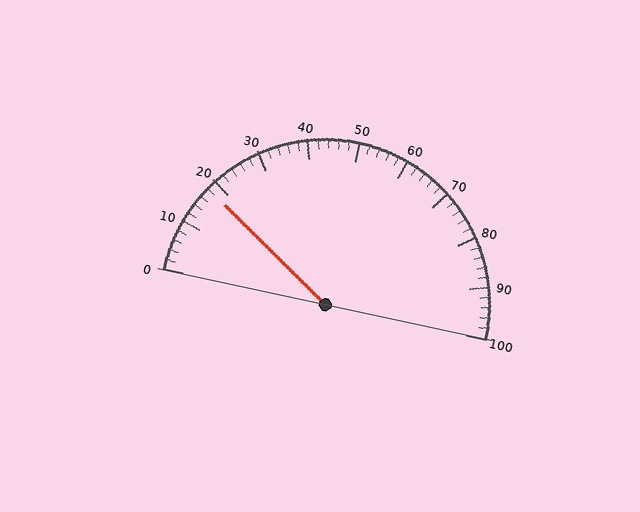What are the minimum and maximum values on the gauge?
The gauge ranges from 0 to 100.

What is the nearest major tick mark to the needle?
The nearest major tick mark is 20.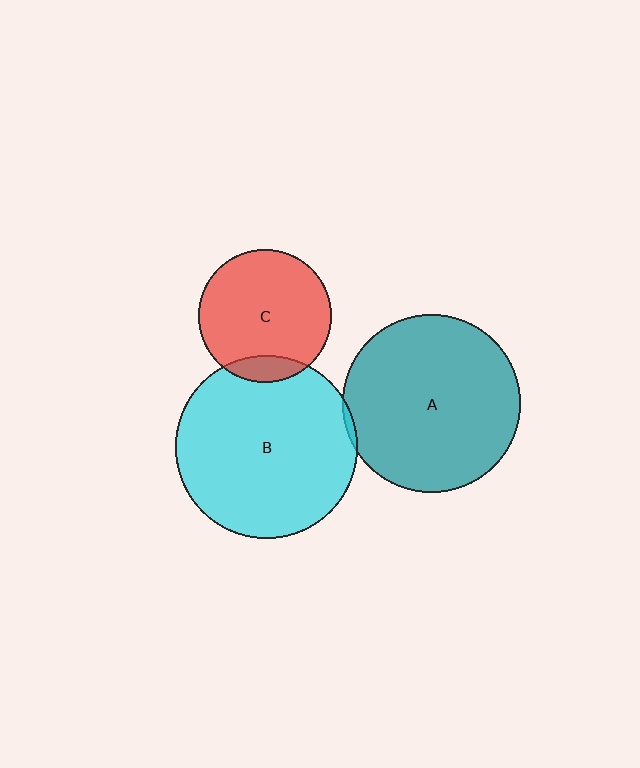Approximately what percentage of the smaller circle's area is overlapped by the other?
Approximately 10%.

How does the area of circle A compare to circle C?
Approximately 1.8 times.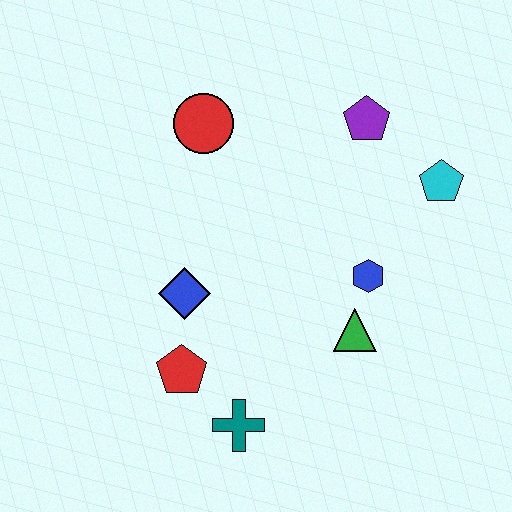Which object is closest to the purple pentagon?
The cyan pentagon is closest to the purple pentagon.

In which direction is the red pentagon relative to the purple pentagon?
The red pentagon is below the purple pentagon.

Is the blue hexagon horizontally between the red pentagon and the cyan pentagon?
Yes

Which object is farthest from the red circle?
The teal cross is farthest from the red circle.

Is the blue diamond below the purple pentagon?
Yes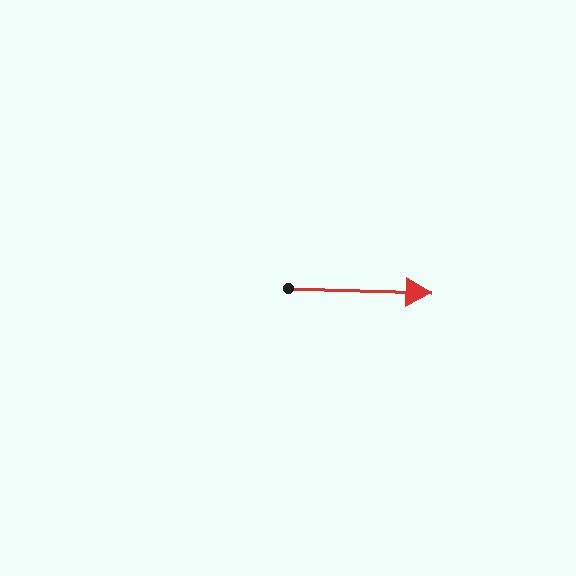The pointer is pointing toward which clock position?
Roughly 3 o'clock.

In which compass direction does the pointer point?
East.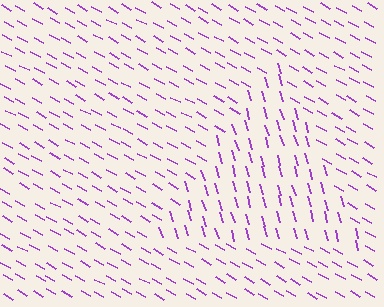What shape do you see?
I see a triangle.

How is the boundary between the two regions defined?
The boundary is defined purely by a change in line orientation (approximately 45 degrees difference). All lines are the same color and thickness.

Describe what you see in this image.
The image is filled with small purple line segments. A triangle region in the image has lines oriented differently from the surrounding lines, creating a visible texture boundary.